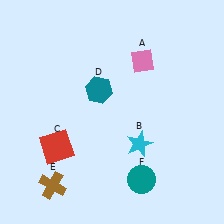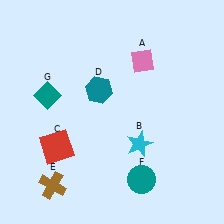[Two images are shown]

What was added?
A teal diamond (G) was added in Image 2.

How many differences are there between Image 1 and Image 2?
There is 1 difference between the two images.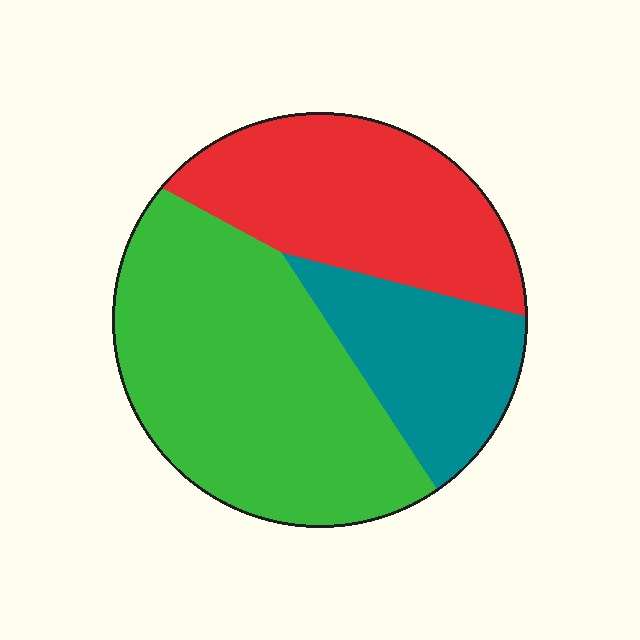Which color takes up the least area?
Teal, at roughly 20%.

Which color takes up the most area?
Green, at roughly 50%.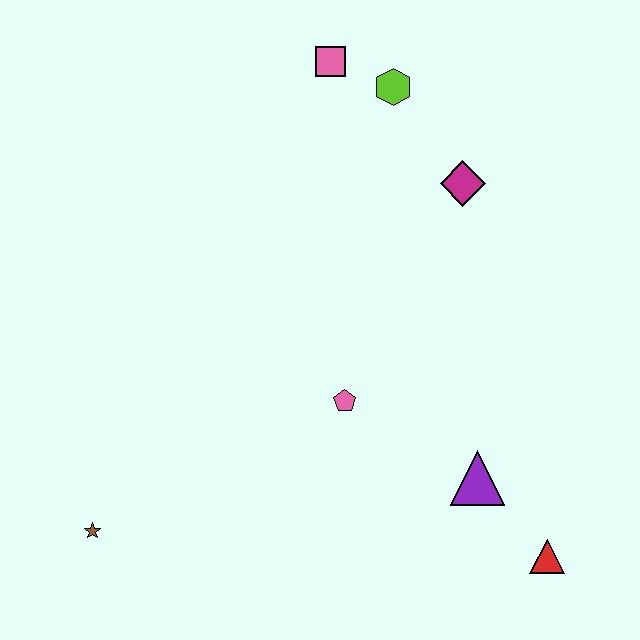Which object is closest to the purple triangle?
The red triangle is closest to the purple triangle.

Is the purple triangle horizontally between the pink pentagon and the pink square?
No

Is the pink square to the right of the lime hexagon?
No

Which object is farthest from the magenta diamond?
The brown star is farthest from the magenta diamond.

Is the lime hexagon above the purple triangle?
Yes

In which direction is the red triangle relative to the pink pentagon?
The red triangle is to the right of the pink pentagon.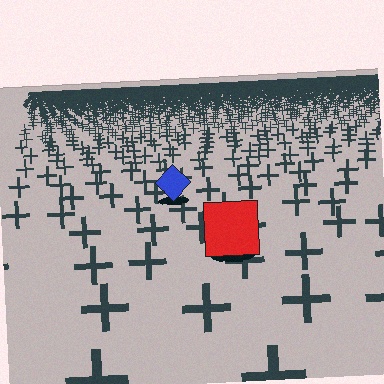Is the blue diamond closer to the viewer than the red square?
No. The red square is closer — you can tell from the texture gradient: the ground texture is coarser near it.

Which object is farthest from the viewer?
The blue diamond is farthest from the viewer. It appears smaller and the ground texture around it is denser.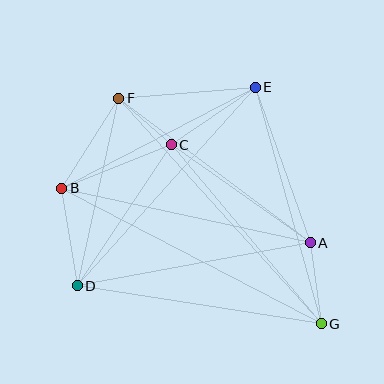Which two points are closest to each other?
Points C and F are closest to each other.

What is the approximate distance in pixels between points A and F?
The distance between A and F is approximately 240 pixels.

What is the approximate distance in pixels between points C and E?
The distance between C and E is approximately 102 pixels.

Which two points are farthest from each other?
Points F and G are farthest from each other.